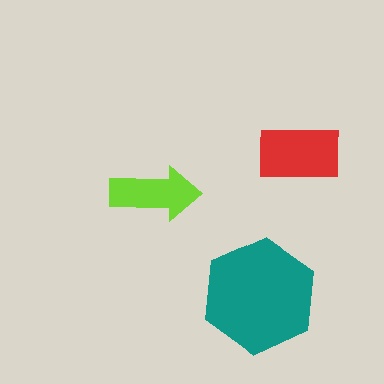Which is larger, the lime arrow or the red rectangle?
The red rectangle.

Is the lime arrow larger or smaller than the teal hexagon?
Smaller.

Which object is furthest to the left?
The lime arrow is leftmost.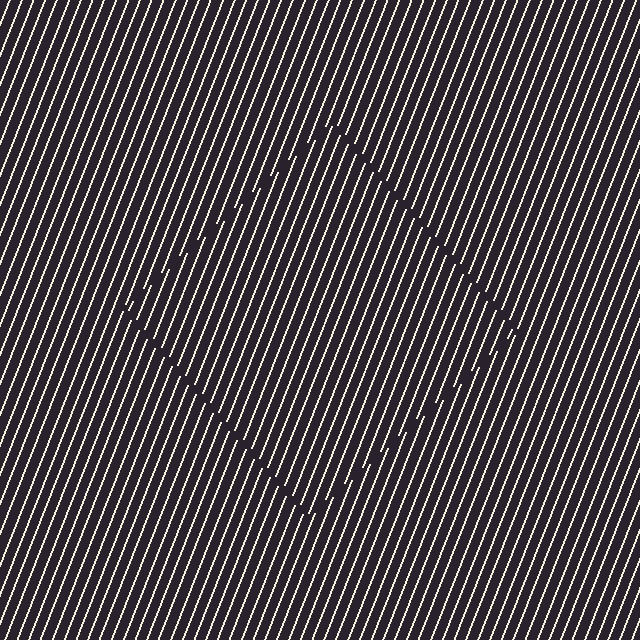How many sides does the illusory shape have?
4 sides — the line-ends trace a square.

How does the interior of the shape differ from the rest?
The interior of the shape contains the same grating, shifted by half a period — the contour is defined by the phase discontinuity where line-ends from the inner and outer gratings abut.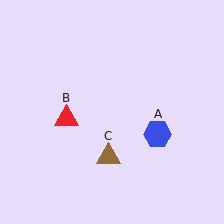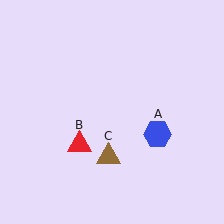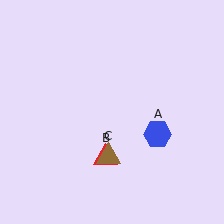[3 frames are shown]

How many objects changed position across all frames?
1 object changed position: red triangle (object B).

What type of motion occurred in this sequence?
The red triangle (object B) rotated counterclockwise around the center of the scene.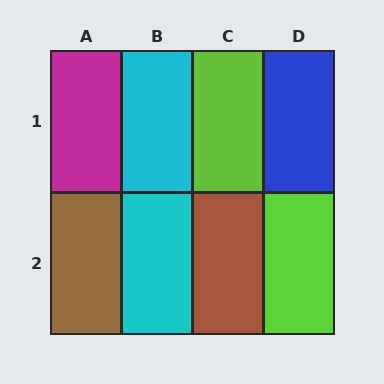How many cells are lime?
2 cells are lime.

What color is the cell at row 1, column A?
Magenta.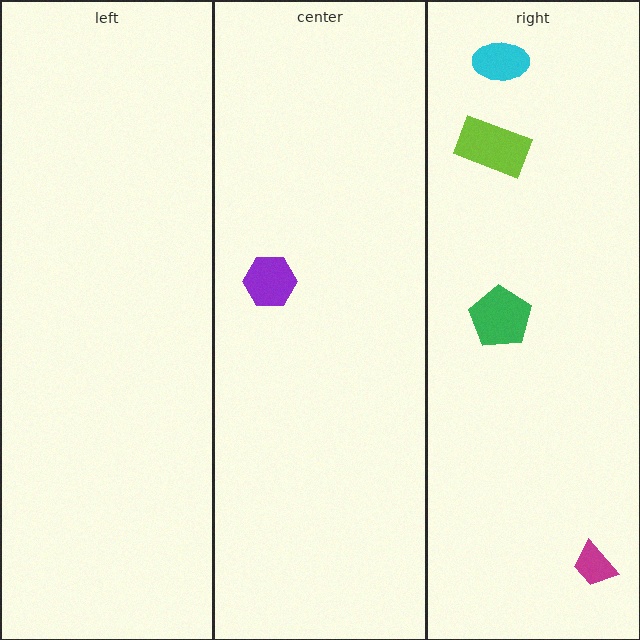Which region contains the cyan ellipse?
The right region.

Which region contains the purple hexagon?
The center region.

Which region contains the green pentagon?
The right region.